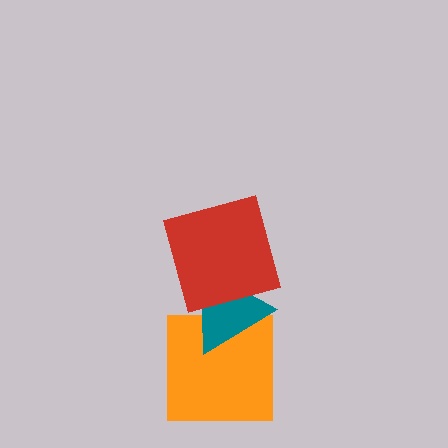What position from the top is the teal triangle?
The teal triangle is 2nd from the top.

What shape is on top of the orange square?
The teal triangle is on top of the orange square.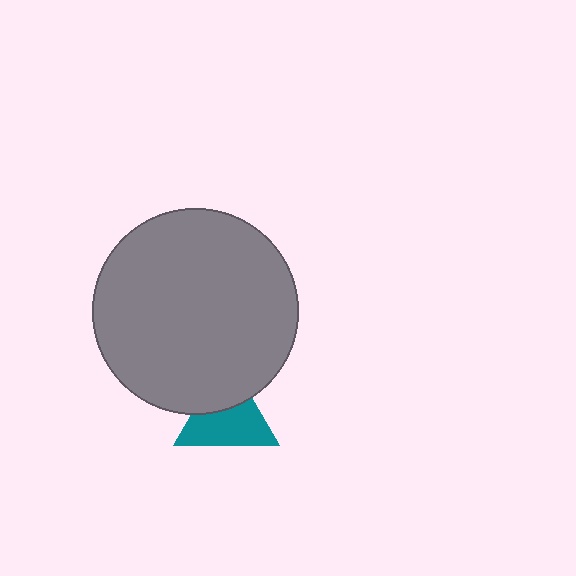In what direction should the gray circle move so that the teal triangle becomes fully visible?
The gray circle should move up. That is the shortest direction to clear the overlap and leave the teal triangle fully visible.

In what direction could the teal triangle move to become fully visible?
The teal triangle could move down. That would shift it out from behind the gray circle entirely.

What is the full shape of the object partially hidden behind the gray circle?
The partially hidden object is a teal triangle.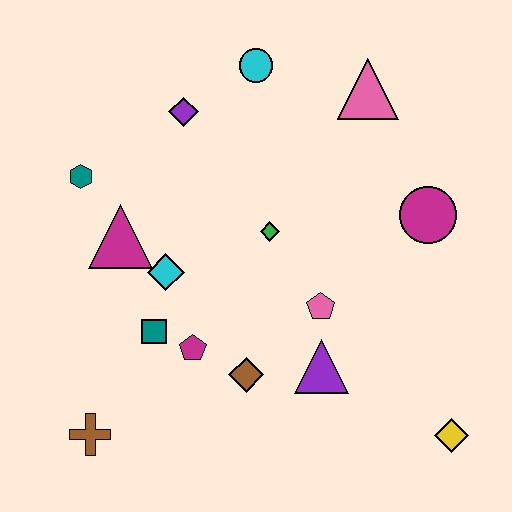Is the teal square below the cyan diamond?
Yes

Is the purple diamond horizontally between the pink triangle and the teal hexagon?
Yes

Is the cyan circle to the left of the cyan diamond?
No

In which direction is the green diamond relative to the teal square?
The green diamond is to the right of the teal square.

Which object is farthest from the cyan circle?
The yellow diamond is farthest from the cyan circle.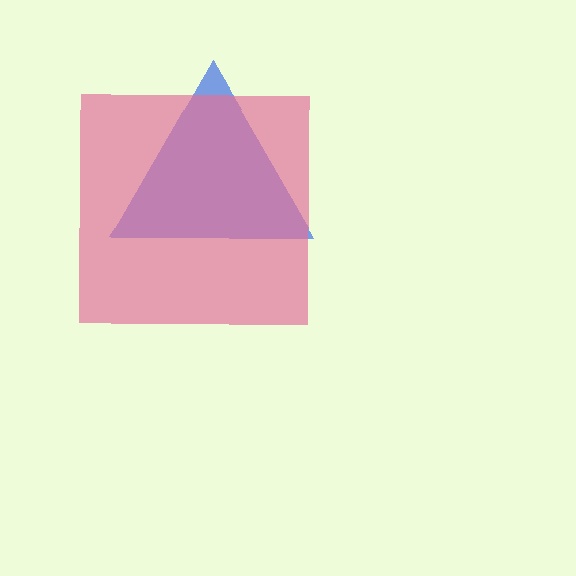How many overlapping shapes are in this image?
There are 2 overlapping shapes in the image.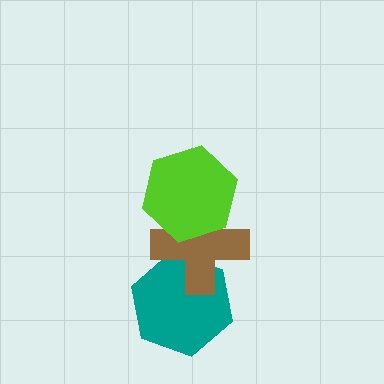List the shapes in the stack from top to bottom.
From top to bottom: the lime hexagon, the brown cross, the teal hexagon.